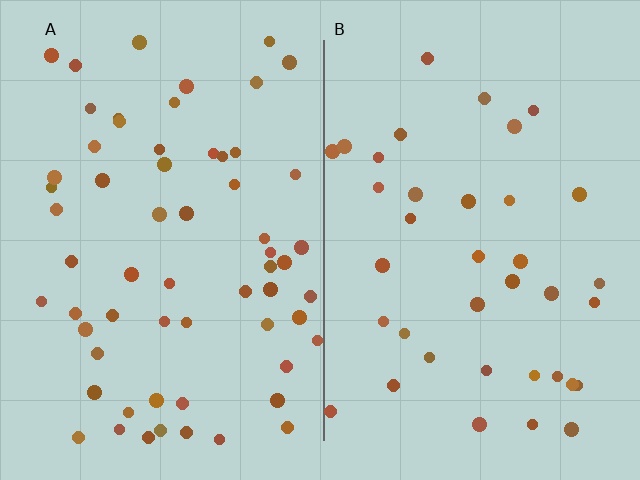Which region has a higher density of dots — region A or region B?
A (the left).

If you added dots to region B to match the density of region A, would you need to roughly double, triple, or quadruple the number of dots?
Approximately double.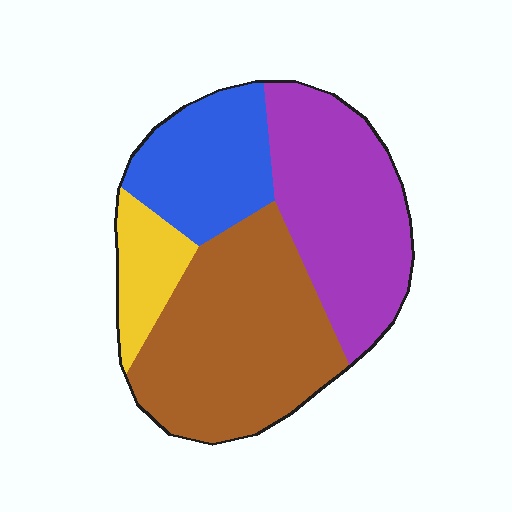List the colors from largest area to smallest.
From largest to smallest: brown, purple, blue, yellow.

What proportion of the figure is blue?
Blue covers roughly 20% of the figure.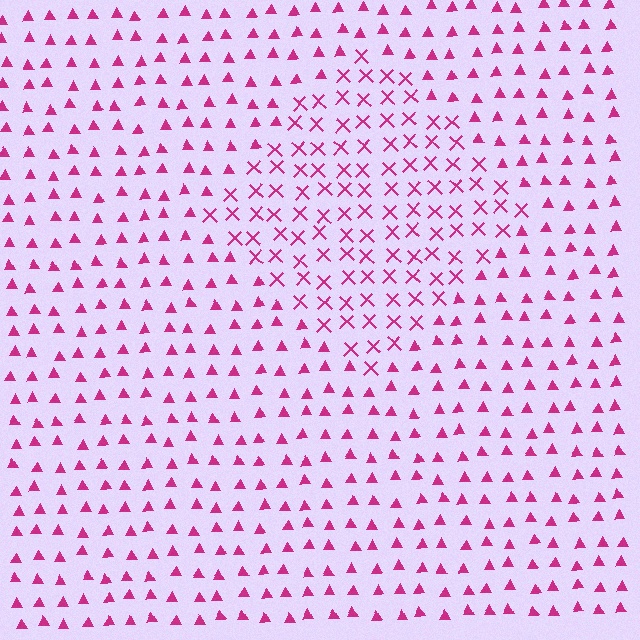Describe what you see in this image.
The image is filled with small magenta elements arranged in a uniform grid. A diamond-shaped region contains X marks, while the surrounding area contains triangles. The boundary is defined purely by the change in element shape.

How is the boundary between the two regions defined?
The boundary is defined by a change in element shape: X marks inside vs. triangles outside. All elements share the same color and spacing.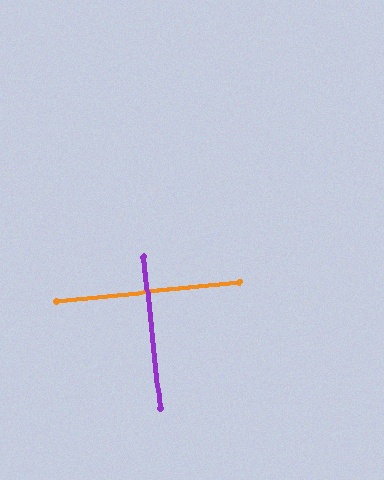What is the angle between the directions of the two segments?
Approximately 90 degrees.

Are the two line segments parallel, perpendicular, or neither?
Perpendicular — they meet at approximately 90°.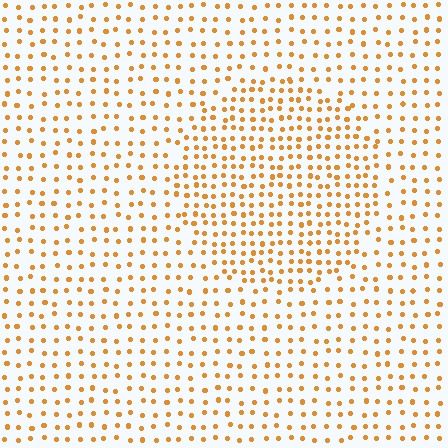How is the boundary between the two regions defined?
The boundary is defined by a change in element density (approximately 1.7x ratio). All elements are the same color, size, and shape.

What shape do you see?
I see a circle.